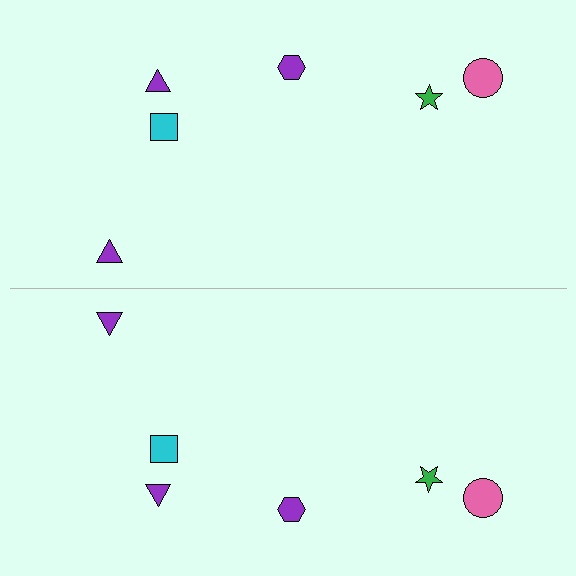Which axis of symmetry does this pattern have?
The pattern has a horizontal axis of symmetry running through the center of the image.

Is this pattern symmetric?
Yes, this pattern has bilateral (reflection) symmetry.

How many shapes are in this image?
There are 12 shapes in this image.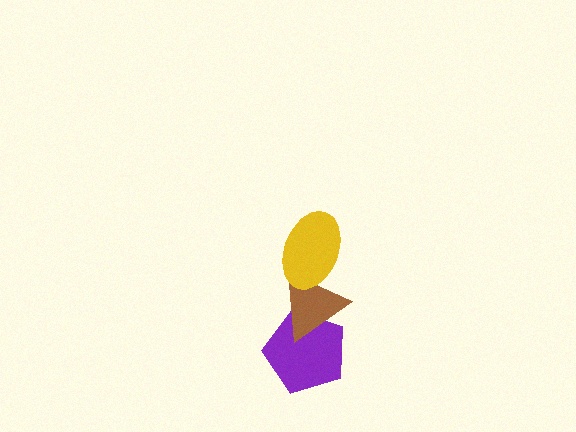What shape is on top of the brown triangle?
The yellow ellipse is on top of the brown triangle.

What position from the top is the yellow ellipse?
The yellow ellipse is 1st from the top.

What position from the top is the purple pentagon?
The purple pentagon is 3rd from the top.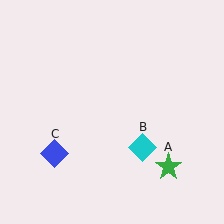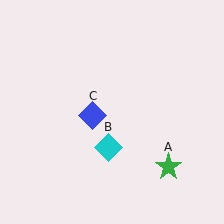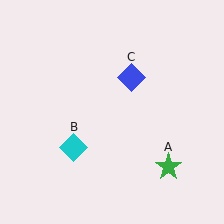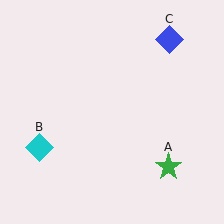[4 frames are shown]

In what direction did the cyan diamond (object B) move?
The cyan diamond (object B) moved left.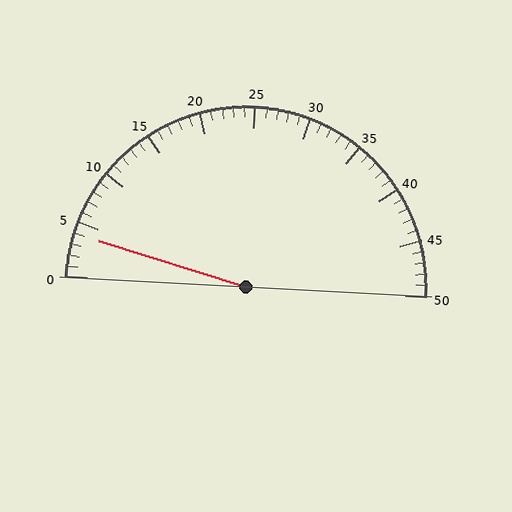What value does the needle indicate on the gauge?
The needle indicates approximately 4.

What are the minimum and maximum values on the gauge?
The gauge ranges from 0 to 50.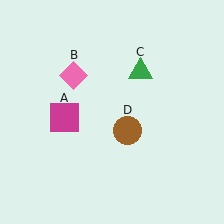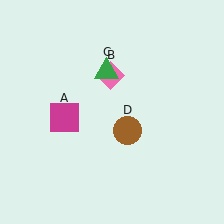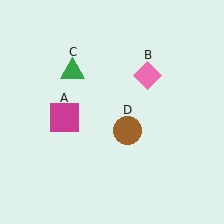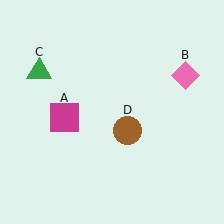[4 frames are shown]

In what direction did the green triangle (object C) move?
The green triangle (object C) moved left.